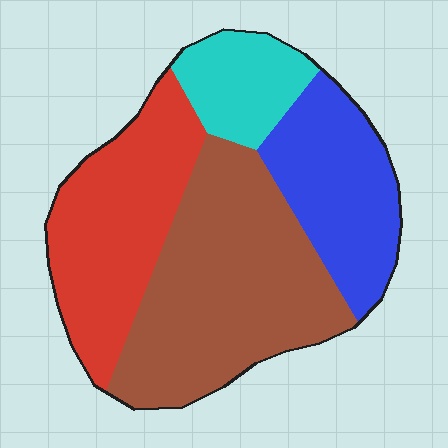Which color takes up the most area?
Brown, at roughly 40%.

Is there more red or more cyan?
Red.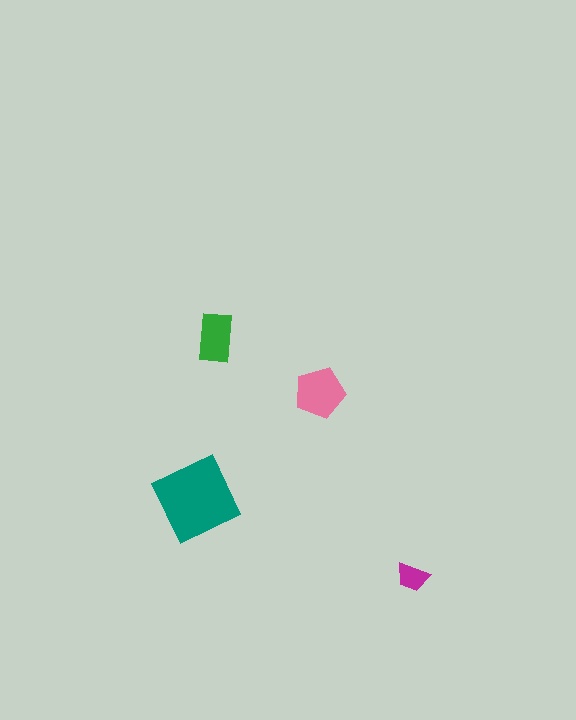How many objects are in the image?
There are 4 objects in the image.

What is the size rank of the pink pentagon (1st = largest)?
2nd.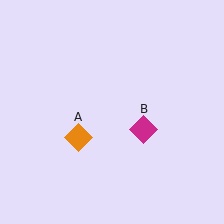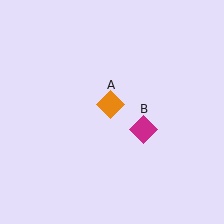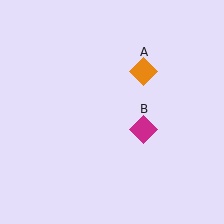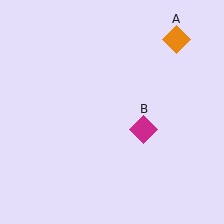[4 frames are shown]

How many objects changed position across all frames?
1 object changed position: orange diamond (object A).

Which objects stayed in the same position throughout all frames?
Magenta diamond (object B) remained stationary.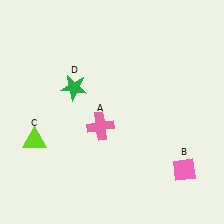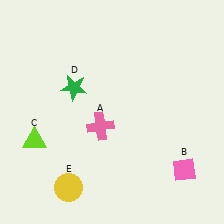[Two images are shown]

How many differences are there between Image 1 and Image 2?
There is 1 difference between the two images.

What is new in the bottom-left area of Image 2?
A yellow circle (E) was added in the bottom-left area of Image 2.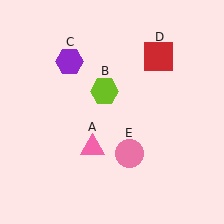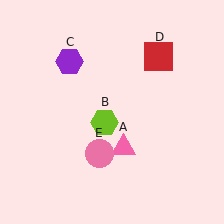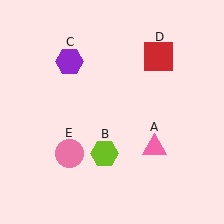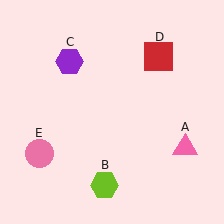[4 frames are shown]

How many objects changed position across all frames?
3 objects changed position: pink triangle (object A), lime hexagon (object B), pink circle (object E).